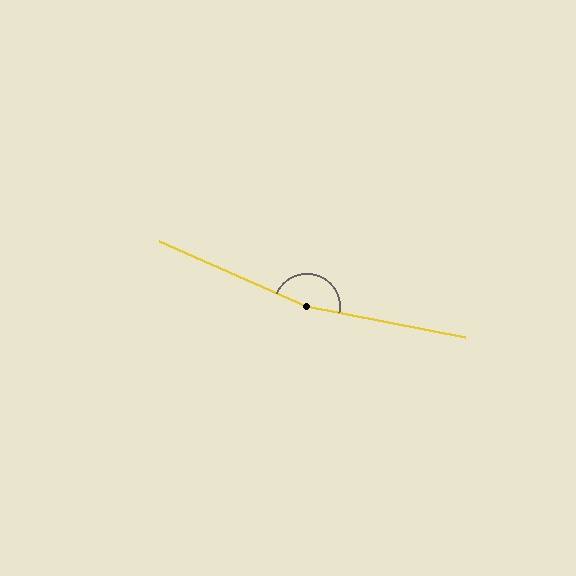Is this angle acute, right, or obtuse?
It is obtuse.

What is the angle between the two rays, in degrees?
Approximately 167 degrees.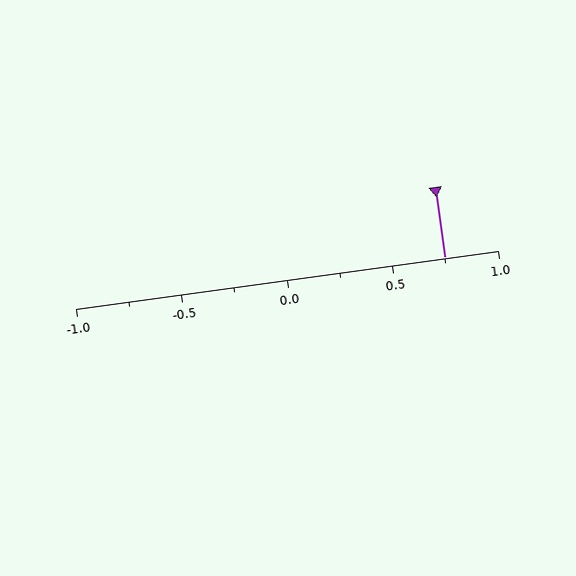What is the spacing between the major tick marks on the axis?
The major ticks are spaced 0.5 apart.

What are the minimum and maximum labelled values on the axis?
The axis runs from -1.0 to 1.0.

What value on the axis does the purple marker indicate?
The marker indicates approximately 0.75.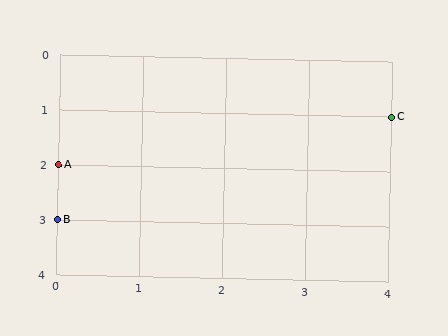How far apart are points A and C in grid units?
Points A and C are 4 columns and 1 row apart (about 4.1 grid units diagonally).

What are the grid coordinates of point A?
Point A is at grid coordinates (0, 2).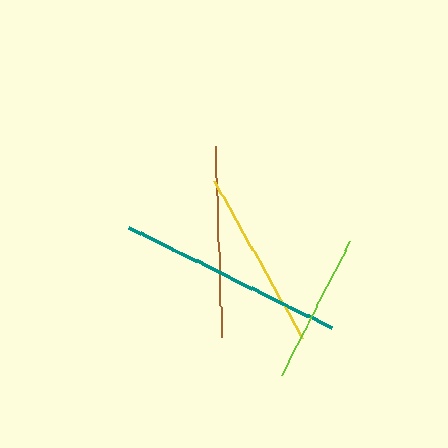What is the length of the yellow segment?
The yellow segment is approximately 180 pixels long.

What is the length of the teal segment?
The teal segment is approximately 226 pixels long.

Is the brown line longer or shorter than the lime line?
The brown line is longer than the lime line.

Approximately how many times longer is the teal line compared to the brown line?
The teal line is approximately 1.2 times the length of the brown line.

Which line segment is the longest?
The teal line is the longest at approximately 226 pixels.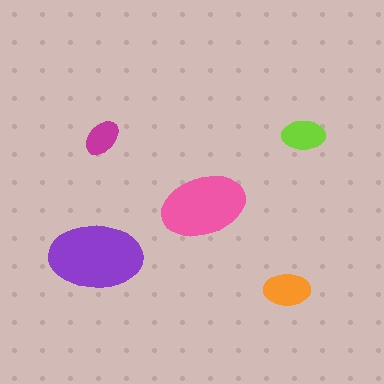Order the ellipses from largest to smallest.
the purple one, the pink one, the orange one, the lime one, the magenta one.